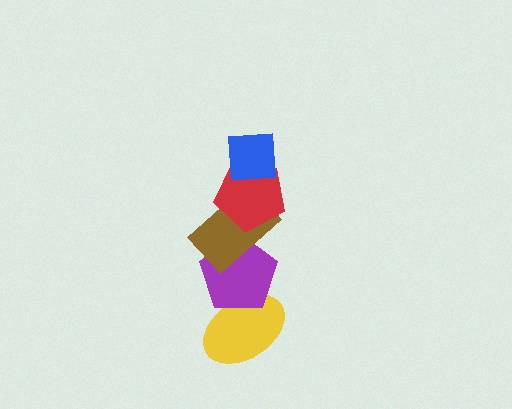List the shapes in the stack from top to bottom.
From top to bottom: the blue square, the red pentagon, the brown rectangle, the purple pentagon, the yellow ellipse.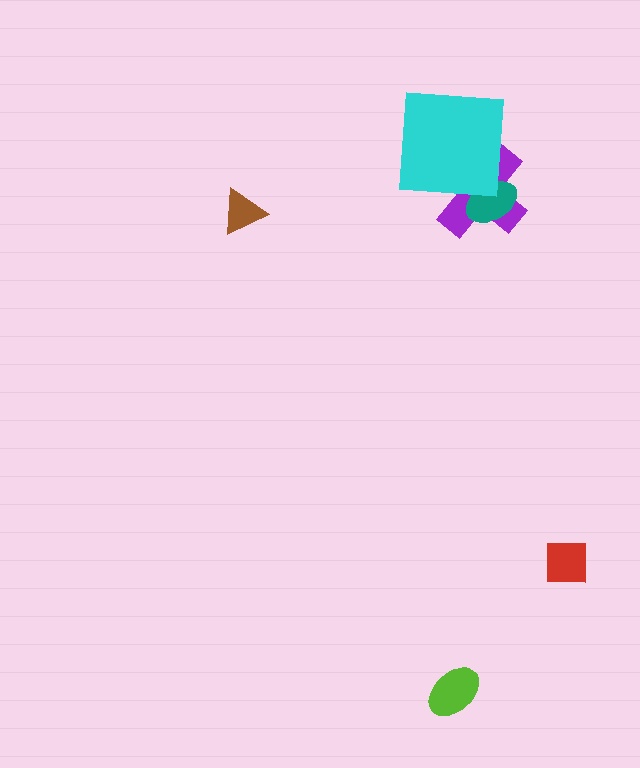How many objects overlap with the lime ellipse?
0 objects overlap with the lime ellipse.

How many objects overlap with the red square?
0 objects overlap with the red square.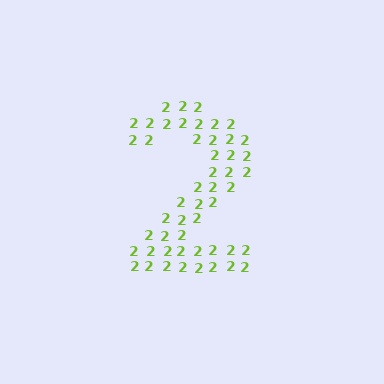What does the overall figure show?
The overall figure shows the digit 2.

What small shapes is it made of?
It is made of small digit 2's.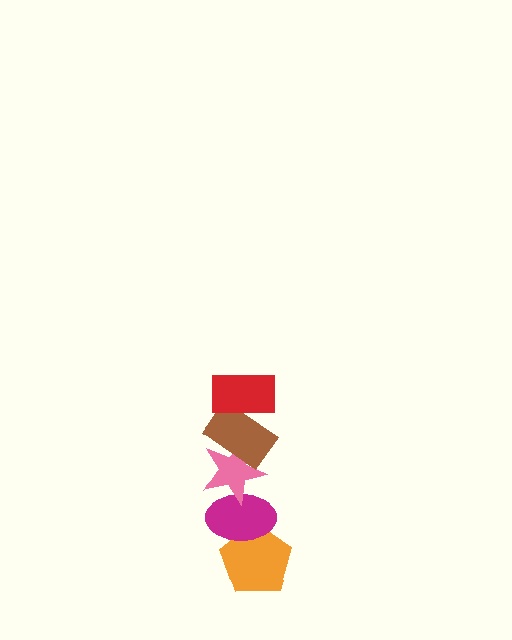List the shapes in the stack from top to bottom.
From top to bottom: the red rectangle, the brown rectangle, the pink star, the magenta ellipse, the orange pentagon.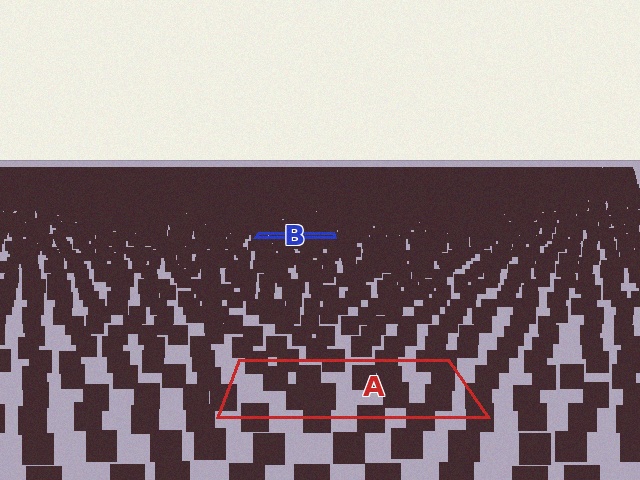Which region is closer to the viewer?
Region A is closer. The texture elements there are larger and more spread out.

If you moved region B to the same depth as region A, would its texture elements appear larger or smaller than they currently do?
They would appear larger. At a closer depth, the same texture elements are projected at a bigger on-screen size.